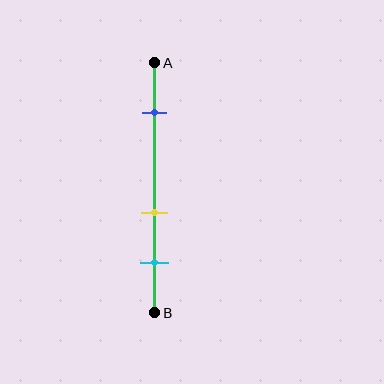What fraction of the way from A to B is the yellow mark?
The yellow mark is approximately 60% (0.6) of the way from A to B.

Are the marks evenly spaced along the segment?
No, the marks are not evenly spaced.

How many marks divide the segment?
There are 3 marks dividing the segment.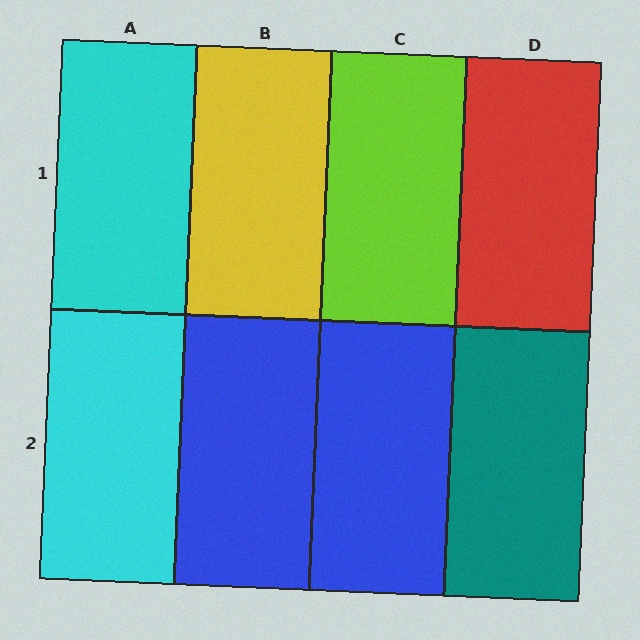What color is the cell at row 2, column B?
Blue.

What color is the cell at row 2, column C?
Blue.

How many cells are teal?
1 cell is teal.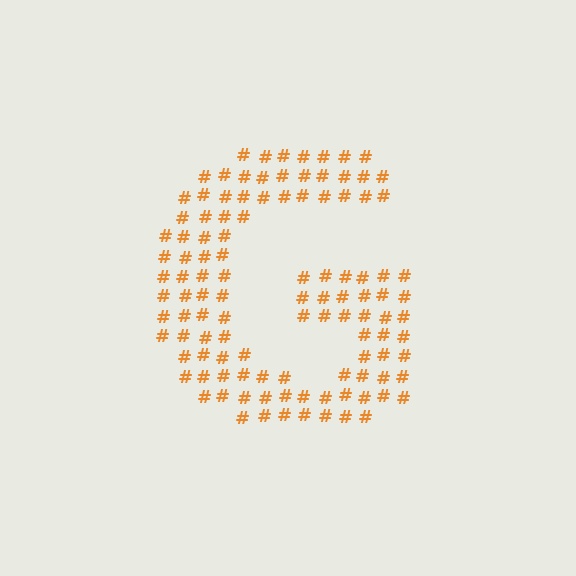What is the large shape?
The large shape is the letter G.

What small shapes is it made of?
It is made of small hash symbols.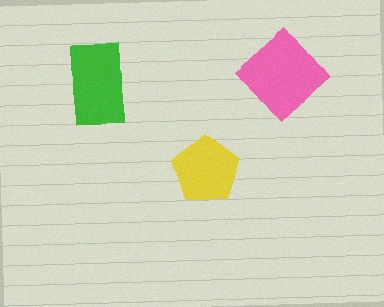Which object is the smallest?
The yellow pentagon.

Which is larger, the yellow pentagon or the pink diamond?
The pink diamond.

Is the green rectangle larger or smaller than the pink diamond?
Smaller.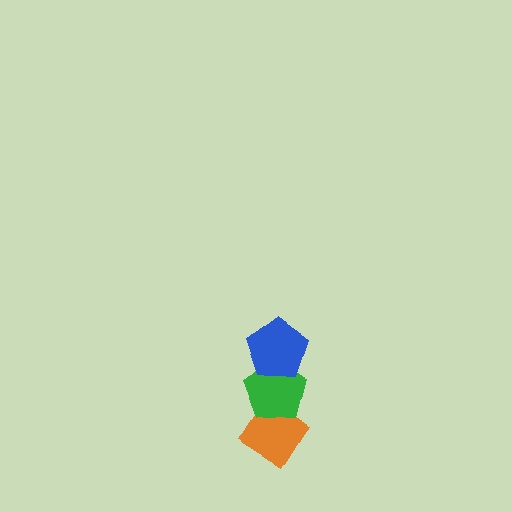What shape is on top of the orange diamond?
The green pentagon is on top of the orange diamond.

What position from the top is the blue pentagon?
The blue pentagon is 1st from the top.